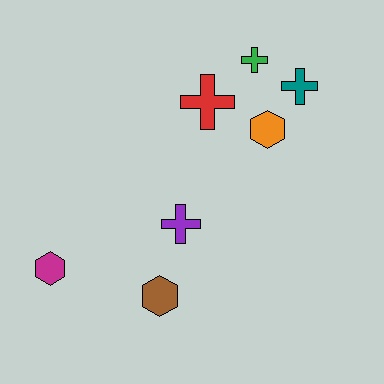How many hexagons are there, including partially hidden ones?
There are 3 hexagons.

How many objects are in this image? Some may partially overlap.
There are 7 objects.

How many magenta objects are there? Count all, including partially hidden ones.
There is 1 magenta object.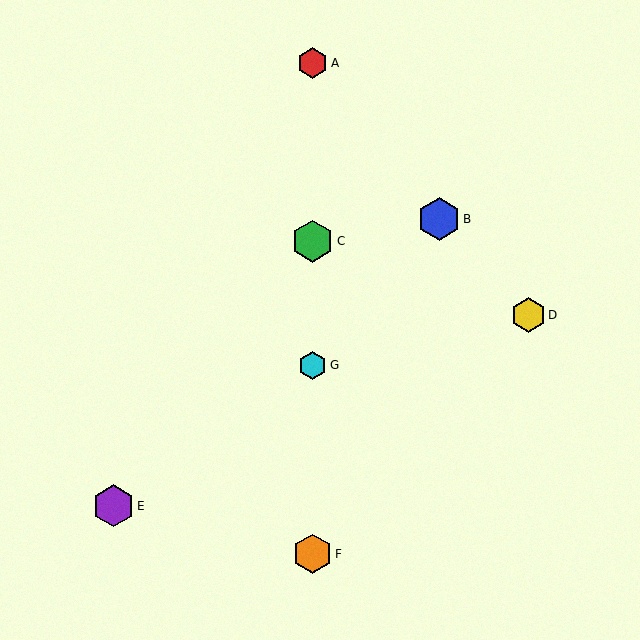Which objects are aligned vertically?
Objects A, C, F, G are aligned vertically.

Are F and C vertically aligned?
Yes, both are at x≈313.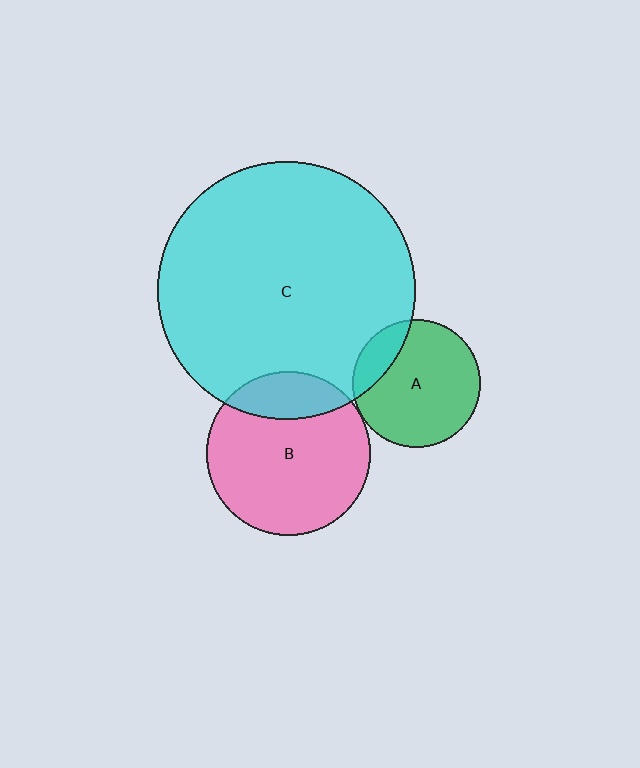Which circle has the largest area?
Circle C (cyan).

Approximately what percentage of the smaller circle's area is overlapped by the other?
Approximately 20%.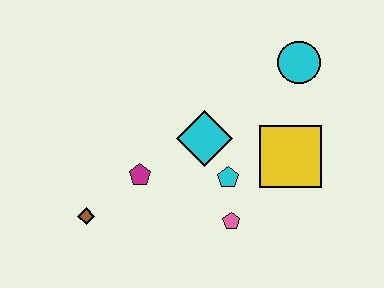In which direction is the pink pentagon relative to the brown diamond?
The pink pentagon is to the right of the brown diamond.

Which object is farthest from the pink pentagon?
The cyan circle is farthest from the pink pentagon.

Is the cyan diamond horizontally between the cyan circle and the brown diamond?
Yes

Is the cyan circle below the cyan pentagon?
No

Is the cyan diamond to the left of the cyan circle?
Yes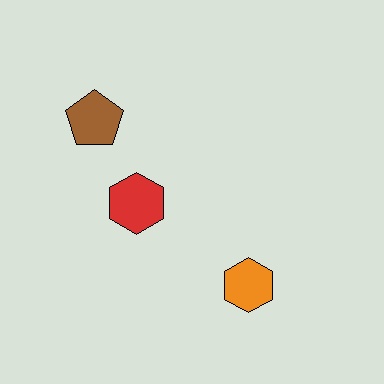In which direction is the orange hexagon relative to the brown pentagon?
The orange hexagon is below the brown pentagon.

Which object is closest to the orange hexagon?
The red hexagon is closest to the orange hexagon.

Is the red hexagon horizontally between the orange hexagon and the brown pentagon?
Yes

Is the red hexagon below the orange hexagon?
No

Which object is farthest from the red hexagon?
The orange hexagon is farthest from the red hexagon.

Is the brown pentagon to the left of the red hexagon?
Yes